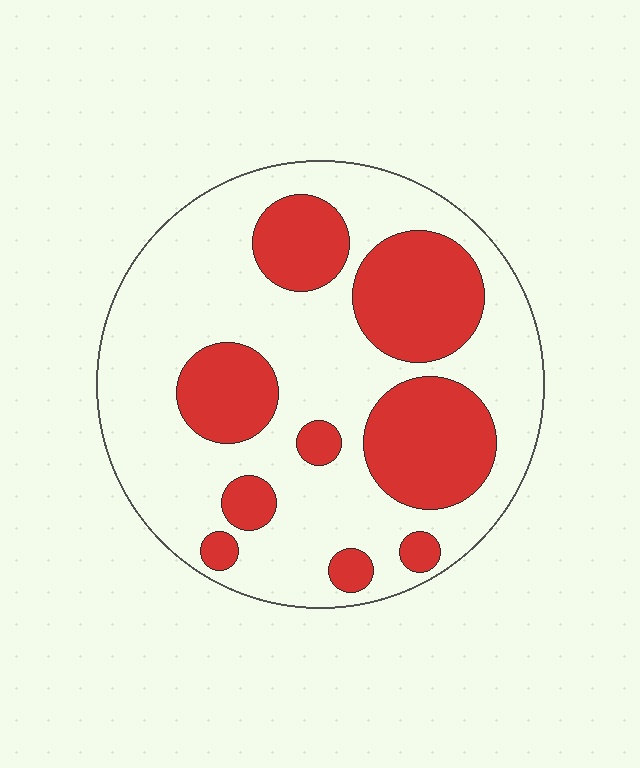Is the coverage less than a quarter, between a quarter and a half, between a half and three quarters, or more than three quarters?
Between a quarter and a half.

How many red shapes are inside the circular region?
9.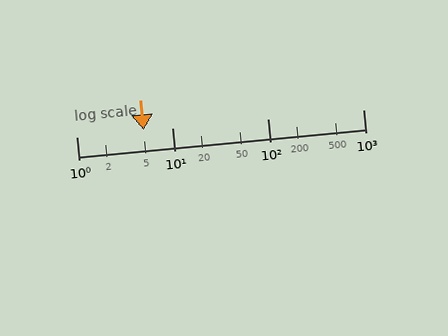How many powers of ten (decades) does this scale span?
The scale spans 3 decades, from 1 to 1000.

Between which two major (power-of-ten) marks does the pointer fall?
The pointer is between 1 and 10.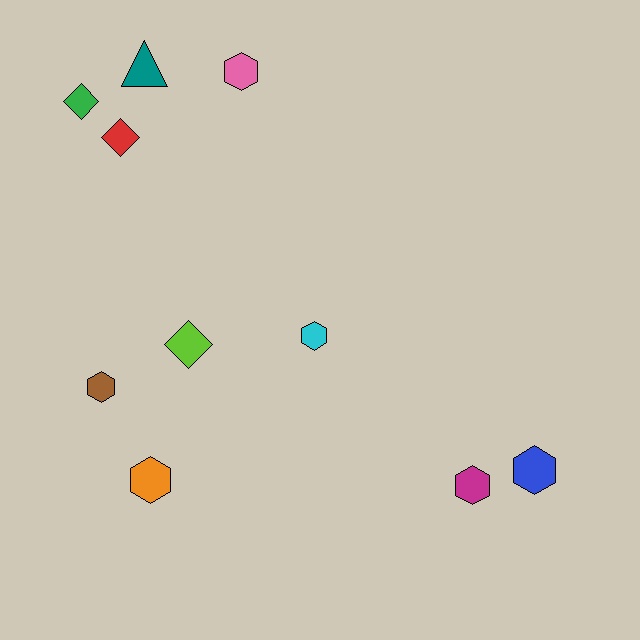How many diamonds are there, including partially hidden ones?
There are 3 diamonds.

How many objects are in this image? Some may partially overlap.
There are 10 objects.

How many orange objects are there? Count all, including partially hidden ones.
There is 1 orange object.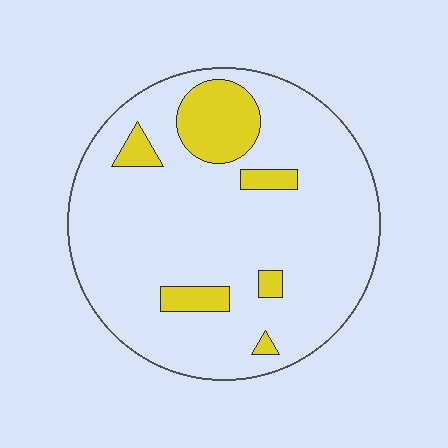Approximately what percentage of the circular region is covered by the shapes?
Approximately 15%.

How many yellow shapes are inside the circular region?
6.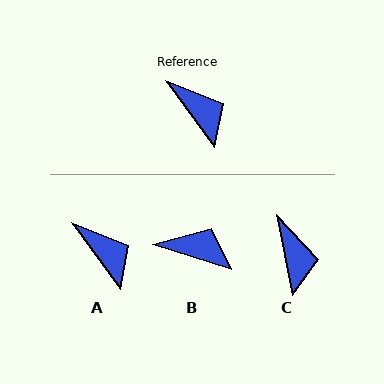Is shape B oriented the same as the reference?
No, it is off by about 36 degrees.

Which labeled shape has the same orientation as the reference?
A.